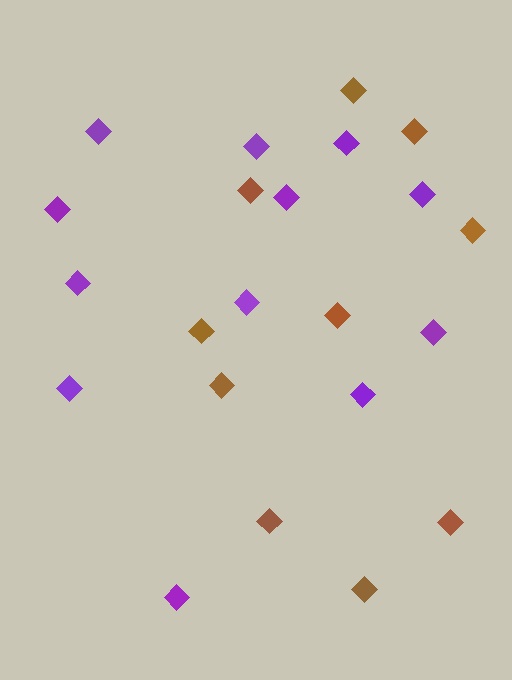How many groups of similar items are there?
There are 2 groups: one group of brown diamonds (10) and one group of purple diamonds (12).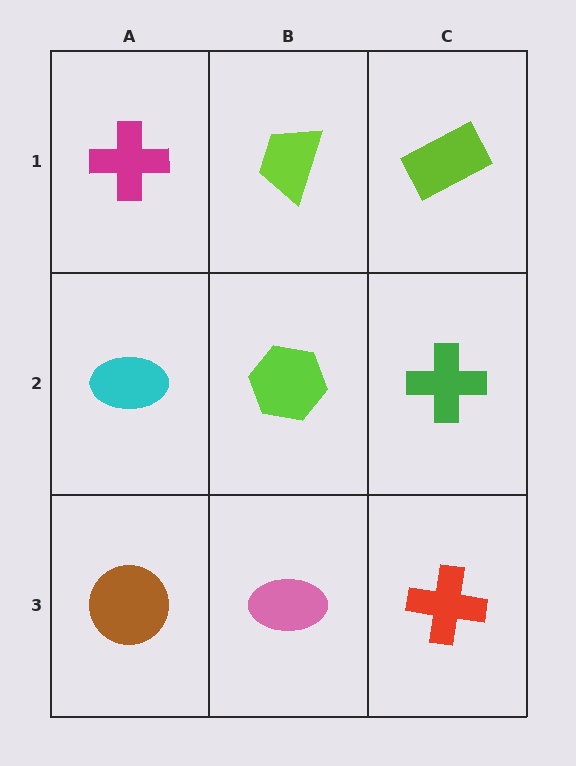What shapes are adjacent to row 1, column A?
A cyan ellipse (row 2, column A), a lime trapezoid (row 1, column B).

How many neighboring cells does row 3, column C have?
2.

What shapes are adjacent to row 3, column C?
A green cross (row 2, column C), a pink ellipse (row 3, column B).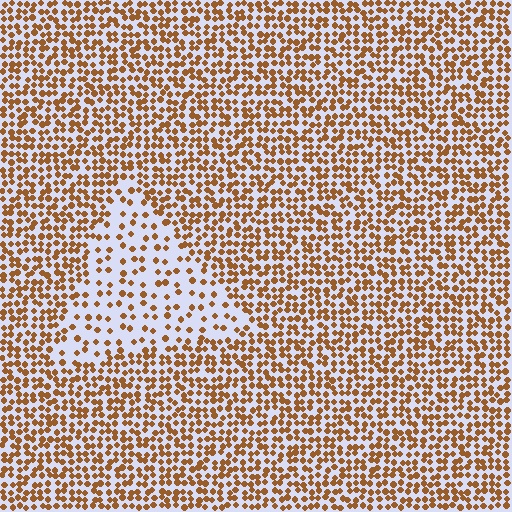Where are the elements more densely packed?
The elements are more densely packed outside the triangle boundary.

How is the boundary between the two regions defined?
The boundary is defined by a change in element density (approximately 2.4x ratio). All elements are the same color, size, and shape.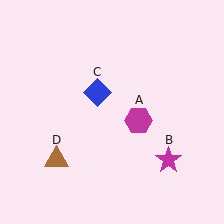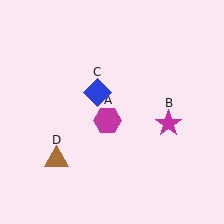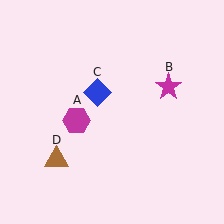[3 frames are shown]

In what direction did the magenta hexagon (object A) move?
The magenta hexagon (object A) moved left.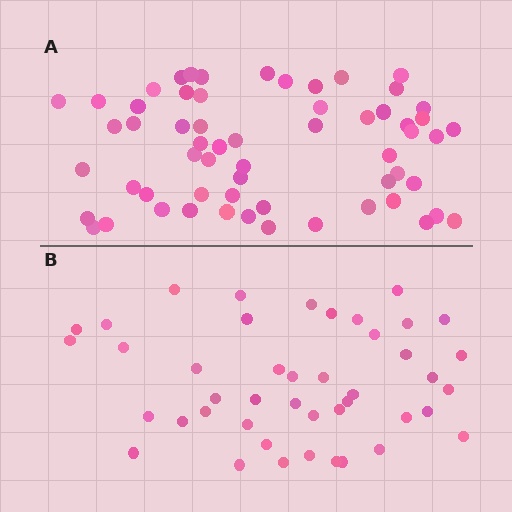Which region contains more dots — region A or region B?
Region A (the top region) has more dots.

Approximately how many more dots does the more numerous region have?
Region A has approximately 15 more dots than region B.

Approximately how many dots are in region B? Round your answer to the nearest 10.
About 40 dots. (The exact count is 44, which rounds to 40.)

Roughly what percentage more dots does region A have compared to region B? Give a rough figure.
About 35% more.